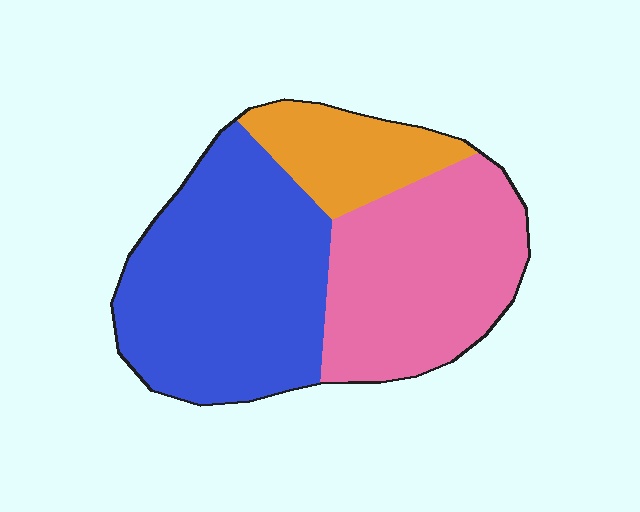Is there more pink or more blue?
Blue.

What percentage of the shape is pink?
Pink takes up between a third and a half of the shape.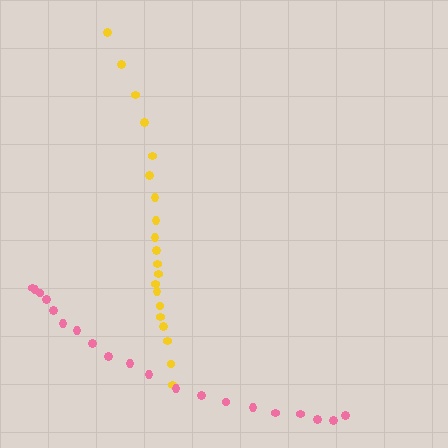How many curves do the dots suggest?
There are 2 distinct paths.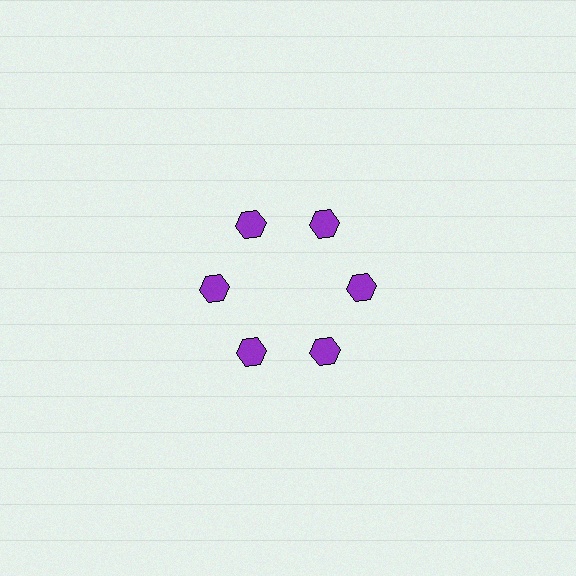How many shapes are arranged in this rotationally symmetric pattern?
There are 6 shapes, arranged in 6 groups of 1.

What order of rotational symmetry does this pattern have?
This pattern has 6-fold rotational symmetry.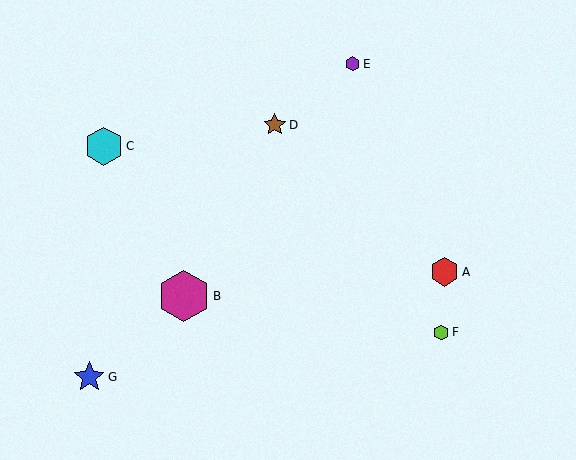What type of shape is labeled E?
Shape E is a purple hexagon.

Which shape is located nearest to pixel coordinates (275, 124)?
The brown star (labeled D) at (275, 125) is nearest to that location.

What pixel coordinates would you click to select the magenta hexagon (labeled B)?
Click at (184, 296) to select the magenta hexagon B.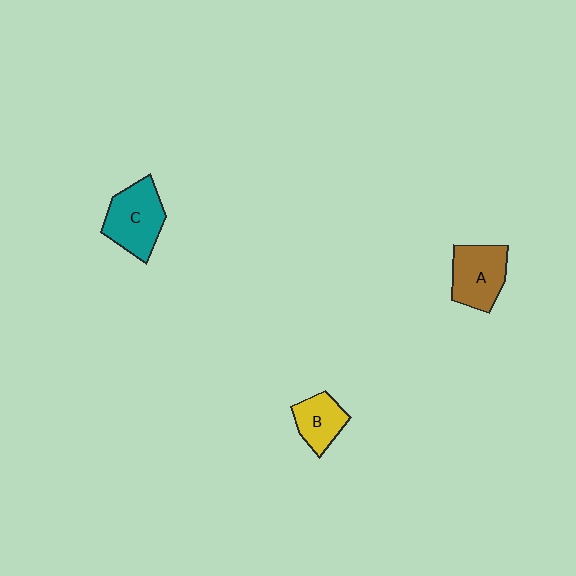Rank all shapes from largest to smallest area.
From largest to smallest: C (teal), A (brown), B (yellow).